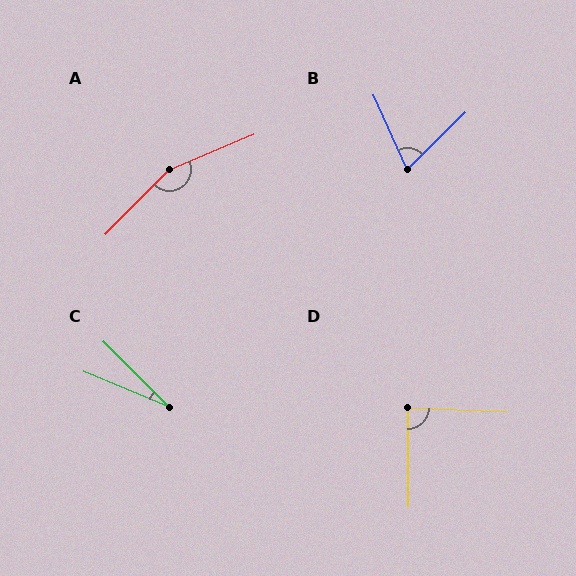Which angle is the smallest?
C, at approximately 22 degrees.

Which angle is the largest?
A, at approximately 158 degrees.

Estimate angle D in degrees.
Approximately 87 degrees.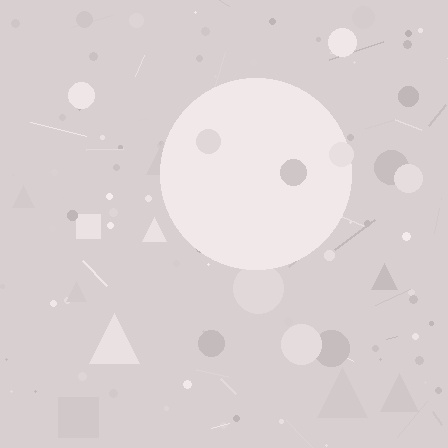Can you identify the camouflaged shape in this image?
The camouflaged shape is a circle.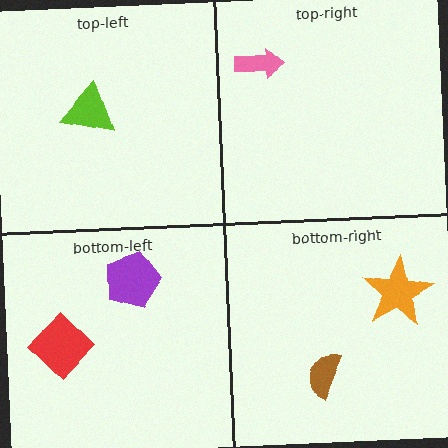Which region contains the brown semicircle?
The bottom-right region.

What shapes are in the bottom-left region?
The purple pentagon, the red diamond.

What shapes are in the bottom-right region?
The orange star, the brown semicircle.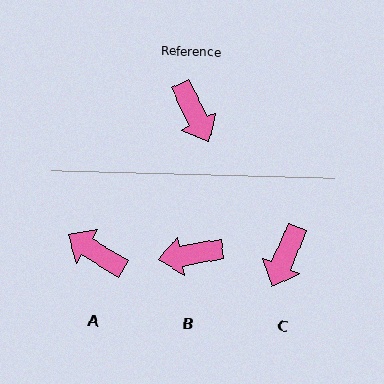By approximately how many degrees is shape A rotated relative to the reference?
Approximately 148 degrees clockwise.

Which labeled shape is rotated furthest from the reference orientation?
A, about 148 degrees away.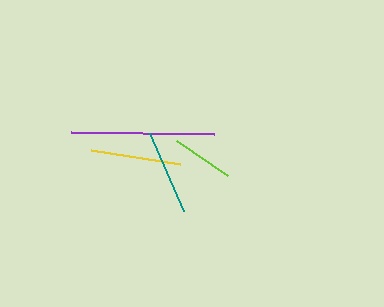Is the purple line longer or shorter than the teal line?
The purple line is longer than the teal line.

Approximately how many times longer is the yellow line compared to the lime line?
The yellow line is approximately 1.4 times the length of the lime line.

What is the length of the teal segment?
The teal segment is approximately 85 pixels long.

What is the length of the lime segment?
The lime segment is approximately 62 pixels long.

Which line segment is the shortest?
The lime line is the shortest at approximately 62 pixels.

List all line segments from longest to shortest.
From longest to shortest: purple, yellow, teal, lime.